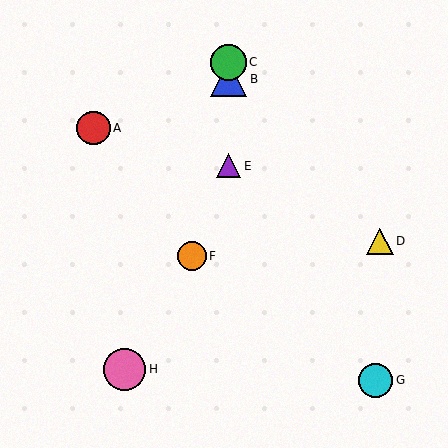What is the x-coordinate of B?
Object B is at x≈229.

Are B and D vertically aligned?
No, B is at x≈229 and D is at x≈380.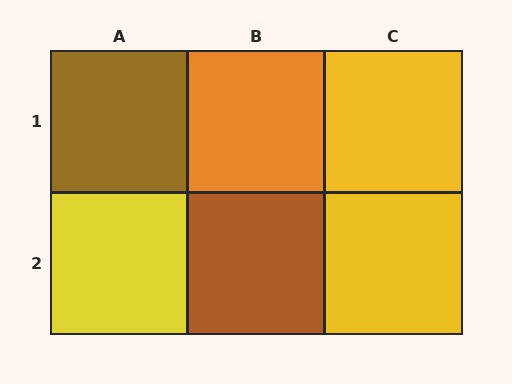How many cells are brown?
2 cells are brown.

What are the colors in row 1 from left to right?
Brown, orange, yellow.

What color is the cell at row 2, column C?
Yellow.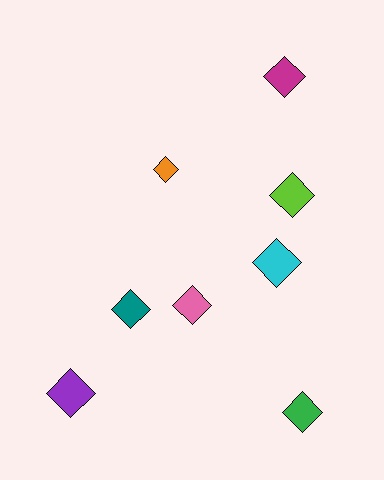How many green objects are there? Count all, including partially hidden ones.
There is 1 green object.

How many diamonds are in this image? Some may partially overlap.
There are 8 diamonds.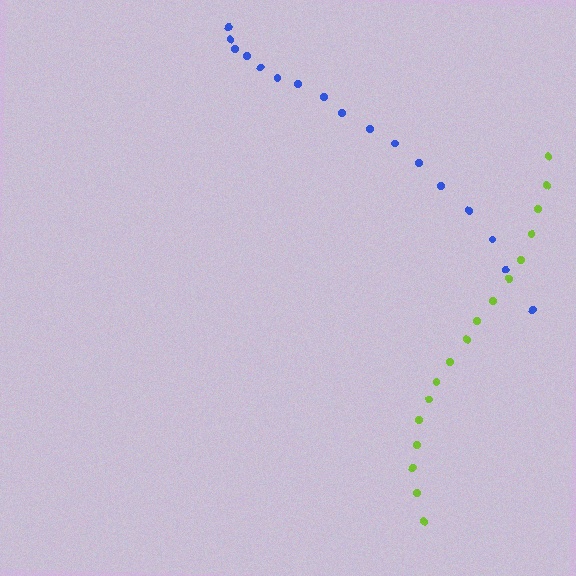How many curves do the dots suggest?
There are 2 distinct paths.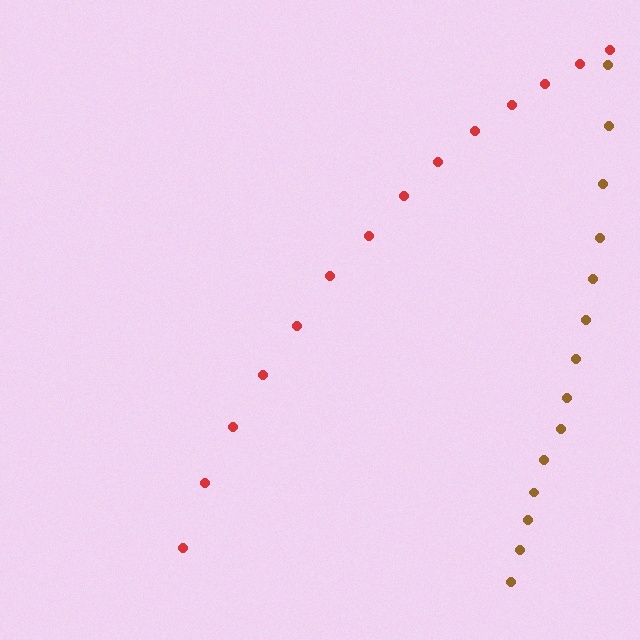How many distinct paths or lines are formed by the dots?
There are 2 distinct paths.